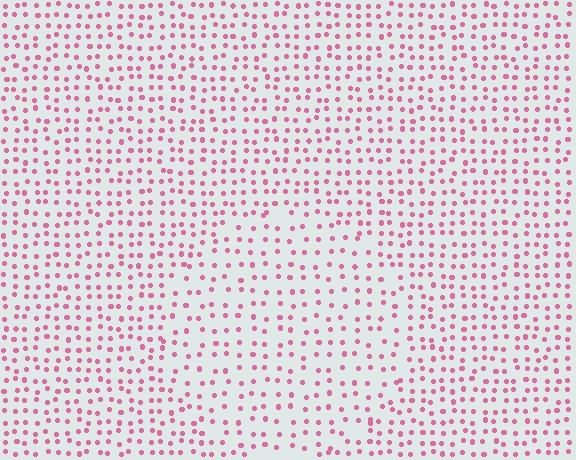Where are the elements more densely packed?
The elements are more densely packed outside the circle boundary.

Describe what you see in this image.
The image contains small pink elements arranged at two different densities. A circle-shaped region is visible where the elements are less densely packed than the surrounding area.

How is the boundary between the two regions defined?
The boundary is defined by a change in element density (approximately 1.5x ratio). All elements are the same color, size, and shape.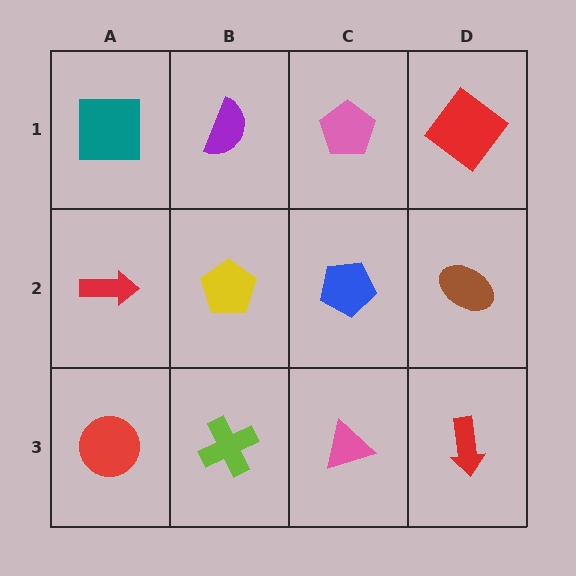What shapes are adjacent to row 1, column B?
A yellow pentagon (row 2, column B), a teal square (row 1, column A), a pink pentagon (row 1, column C).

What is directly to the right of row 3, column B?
A pink triangle.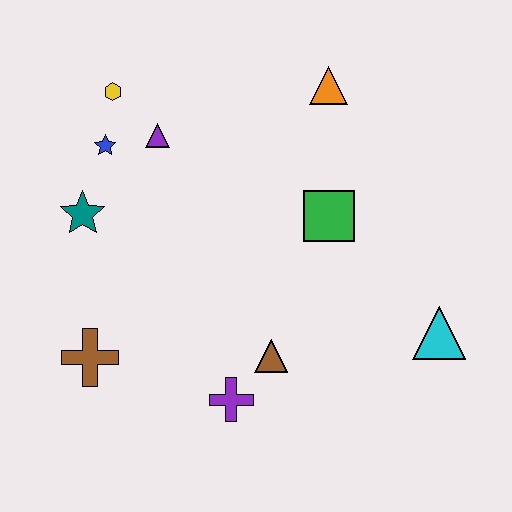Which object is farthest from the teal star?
The cyan triangle is farthest from the teal star.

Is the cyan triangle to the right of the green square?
Yes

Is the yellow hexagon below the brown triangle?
No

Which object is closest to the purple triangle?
The blue star is closest to the purple triangle.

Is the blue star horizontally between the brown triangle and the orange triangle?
No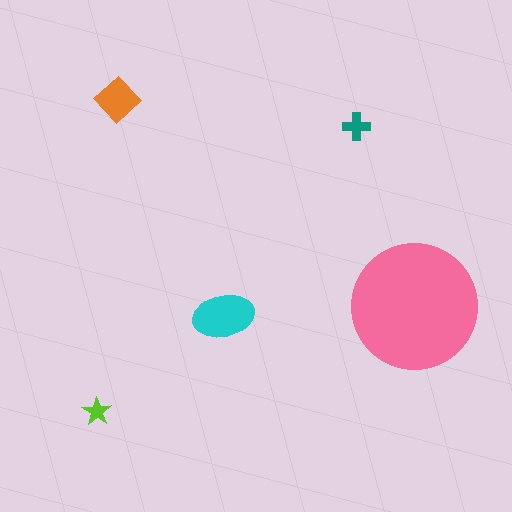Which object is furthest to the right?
The pink circle is rightmost.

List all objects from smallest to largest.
The lime star, the teal cross, the orange diamond, the cyan ellipse, the pink circle.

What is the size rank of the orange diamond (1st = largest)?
3rd.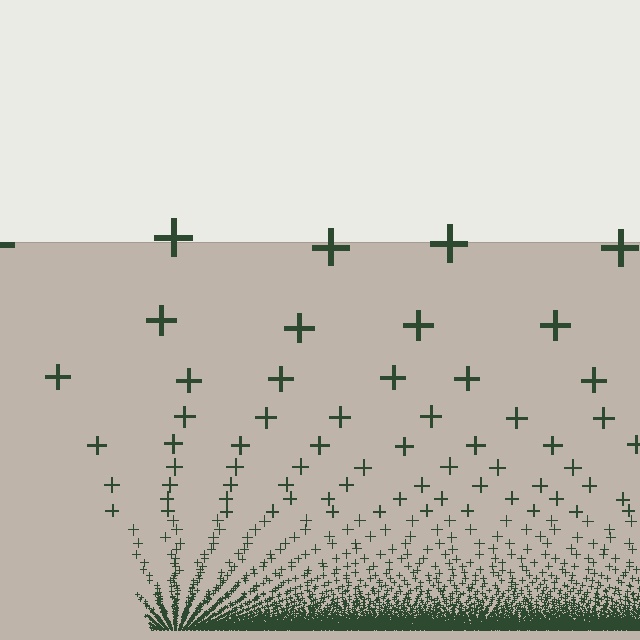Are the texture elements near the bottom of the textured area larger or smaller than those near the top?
Smaller. The gradient is inverted — elements near the bottom are smaller and denser.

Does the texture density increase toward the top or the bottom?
Density increases toward the bottom.